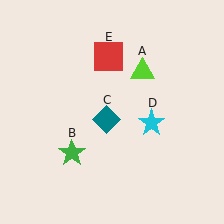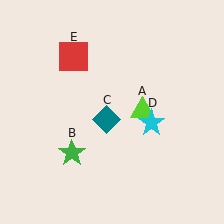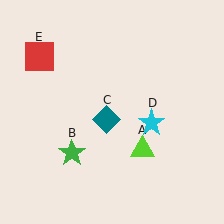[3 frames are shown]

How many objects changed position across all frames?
2 objects changed position: lime triangle (object A), red square (object E).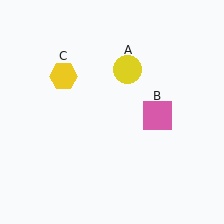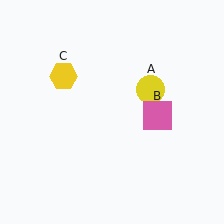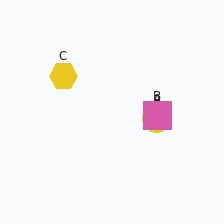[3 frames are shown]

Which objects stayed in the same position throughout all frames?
Pink square (object B) and yellow hexagon (object C) remained stationary.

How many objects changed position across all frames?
1 object changed position: yellow circle (object A).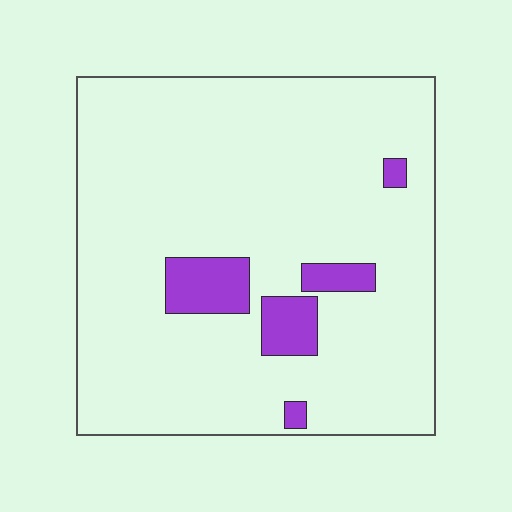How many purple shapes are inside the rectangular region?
5.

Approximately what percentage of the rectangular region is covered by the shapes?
Approximately 10%.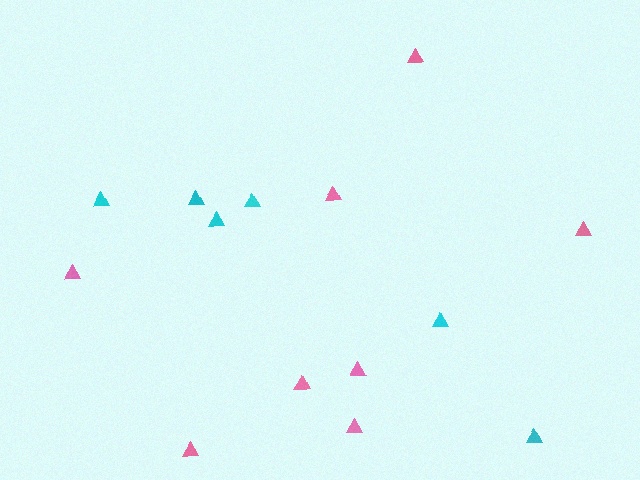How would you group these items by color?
There are 2 groups: one group of pink triangles (8) and one group of cyan triangles (6).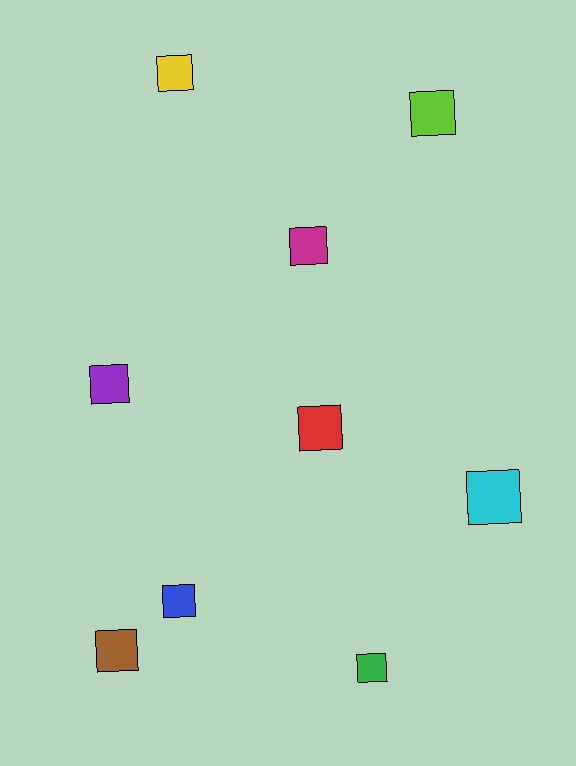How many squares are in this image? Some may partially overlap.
There are 9 squares.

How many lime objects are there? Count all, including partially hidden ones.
There is 1 lime object.